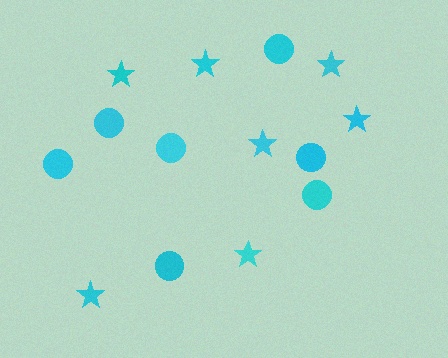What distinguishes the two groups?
There are 2 groups: one group of stars (7) and one group of circles (7).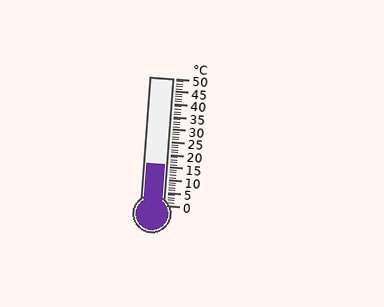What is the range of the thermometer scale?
The thermometer scale ranges from 0°C to 50°C.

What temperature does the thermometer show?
The thermometer shows approximately 16°C.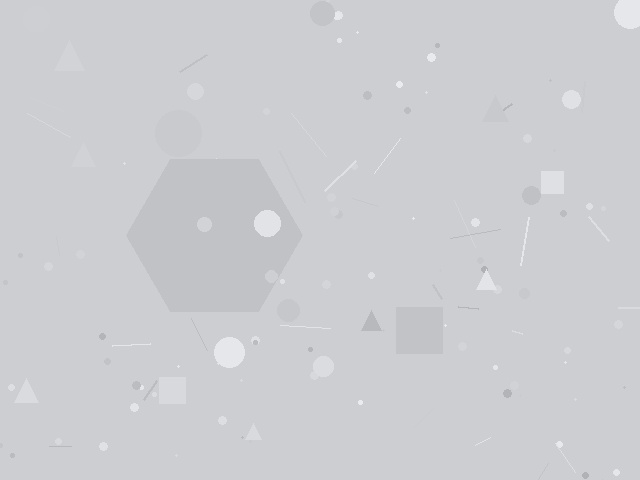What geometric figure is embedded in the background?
A hexagon is embedded in the background.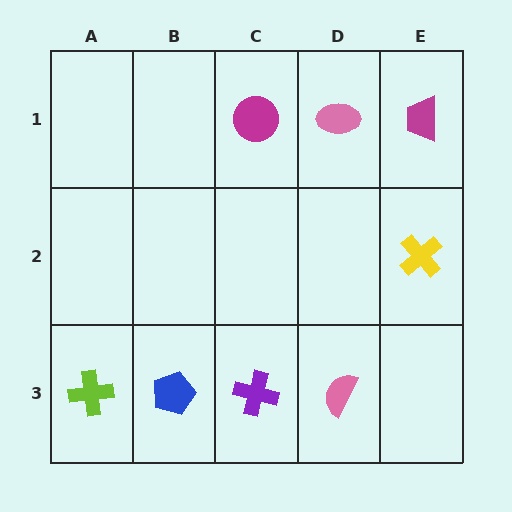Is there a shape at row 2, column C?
No, that cell is empty.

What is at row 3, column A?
A lime cross.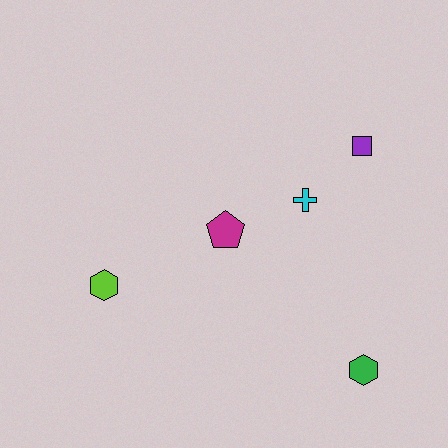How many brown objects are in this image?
There are no brown objects.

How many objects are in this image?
There are 5 objects.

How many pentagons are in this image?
There is 1 pentagon.